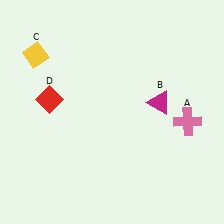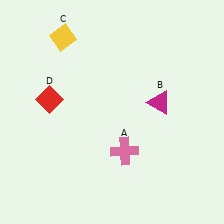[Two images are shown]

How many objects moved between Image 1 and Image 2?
2 objects moved between the two images.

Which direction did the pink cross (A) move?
The pink cross (A) moved left.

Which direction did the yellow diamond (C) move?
The yellow diamond (C) moved right.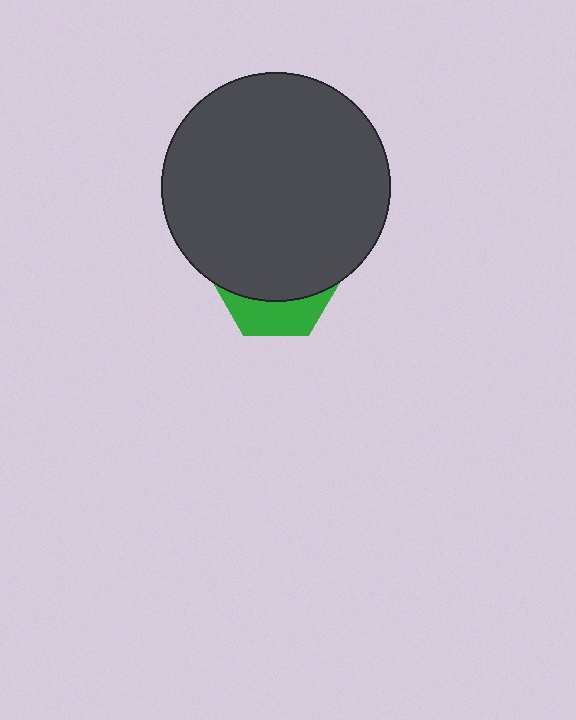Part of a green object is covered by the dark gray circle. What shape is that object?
It is a hexagon.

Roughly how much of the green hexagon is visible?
A small part of it is visible (roughly 31%).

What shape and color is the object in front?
The object in front is a dark gray circle.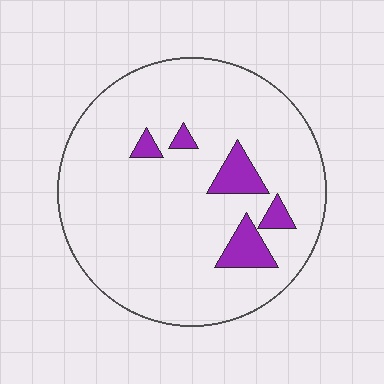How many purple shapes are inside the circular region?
5.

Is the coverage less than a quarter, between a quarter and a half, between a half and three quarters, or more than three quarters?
Less than a quarter.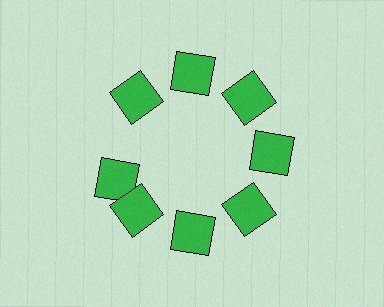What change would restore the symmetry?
The symmetry would be restored by rotating it back into even spacing with its neighbors so that all 8 squares sit at equal angles and equal distance from the center.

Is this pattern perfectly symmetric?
No. The 8 green squares are arranged in a ring, but one element near the 9 o'clock position is rotated out of alignment along the ring, breaking the 8-fold rotational symmetry.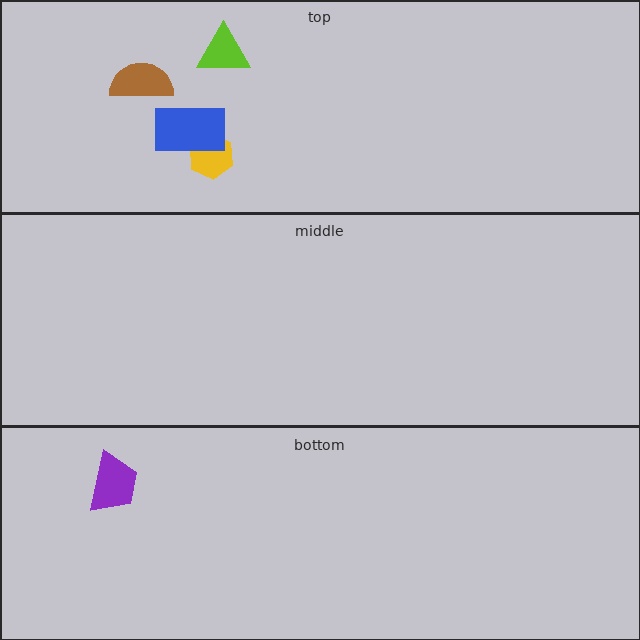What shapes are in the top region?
The brown semicircle, the yellow hexagon, the blue rectangle, the lime triangle.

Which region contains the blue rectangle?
The top region.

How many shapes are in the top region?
4.